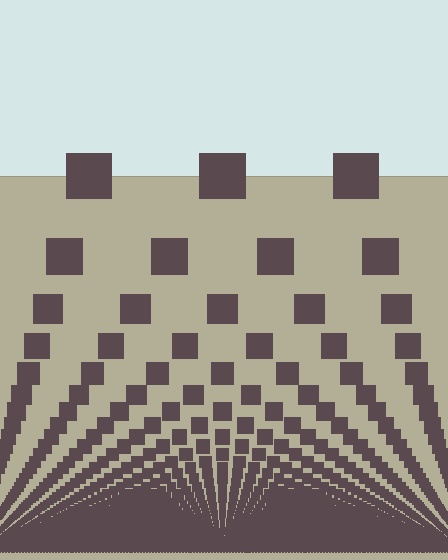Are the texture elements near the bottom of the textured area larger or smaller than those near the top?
Smaller. The gradient is inverted — elements near the bottom are smaller and denser.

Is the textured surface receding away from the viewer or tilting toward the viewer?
The surface appears to tilt toward the viewer. Texture elements get larger and sparser toward the top.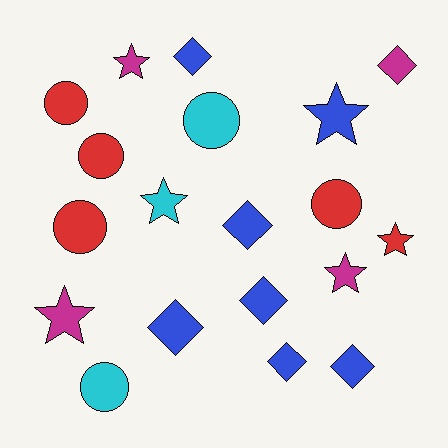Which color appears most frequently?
Blue, with 7 objects.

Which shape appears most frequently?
Diamond, with 7 objects.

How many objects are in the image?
There are 19 objects.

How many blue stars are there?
There is 1 blue star.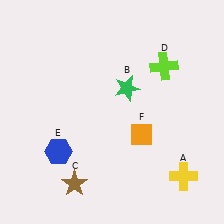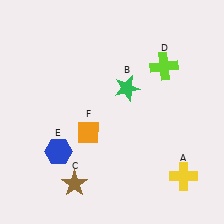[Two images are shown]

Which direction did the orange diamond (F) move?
The orange diamond (F) moved left.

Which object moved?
The orange diamond (F) moved left.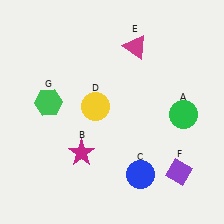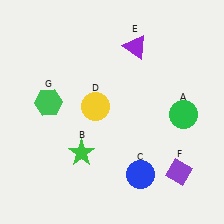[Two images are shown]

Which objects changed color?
B changed from magenta to green. E changed from magenta to purple.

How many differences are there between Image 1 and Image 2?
There are 2 differences between the two images.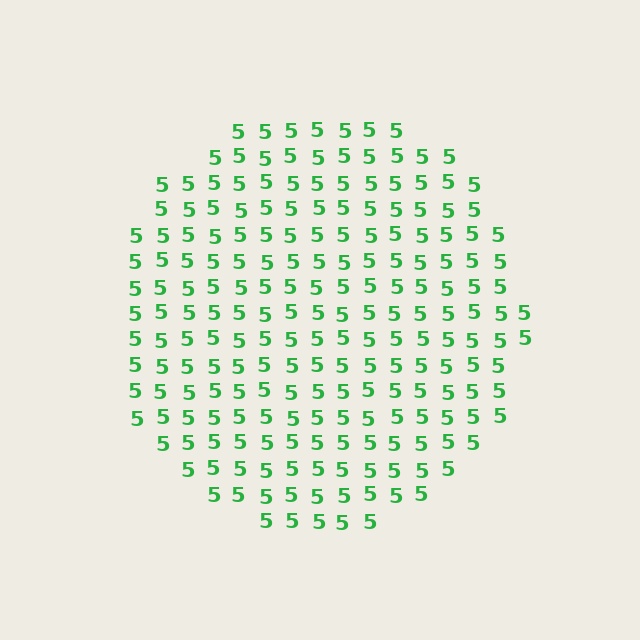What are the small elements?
The small elements are digit 5's.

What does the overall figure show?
The overall figure shows a circle.